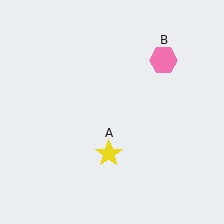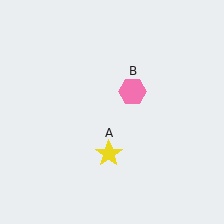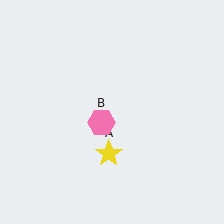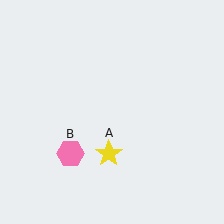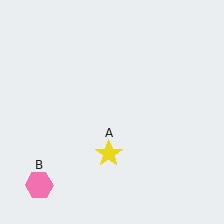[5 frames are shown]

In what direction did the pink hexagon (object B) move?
The pink hexagon (object B) moved down and to the left.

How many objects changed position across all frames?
1 object changed position: pink hexagon (object B).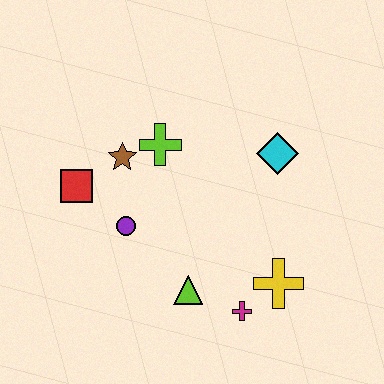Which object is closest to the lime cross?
The brown star is closest to the lime cross.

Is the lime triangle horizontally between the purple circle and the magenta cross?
Yes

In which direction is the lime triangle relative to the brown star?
The lime triangle is below the brown star.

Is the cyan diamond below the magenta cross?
No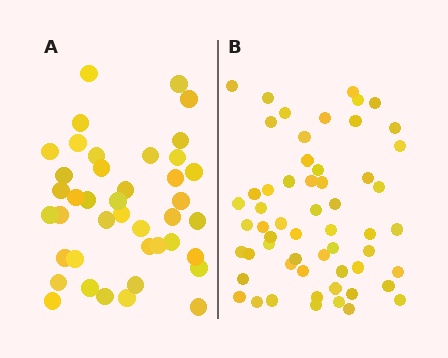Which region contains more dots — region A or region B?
Region B (the right region) has more dots.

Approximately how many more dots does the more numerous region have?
Region B has approximately 15 more dots than region A.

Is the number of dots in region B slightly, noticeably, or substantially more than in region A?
Region B has noticeably more, but not dramatically so. The ratio is roughly 1.4 to 1.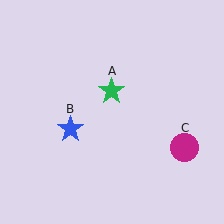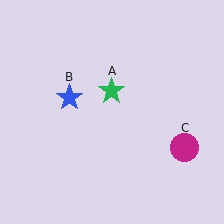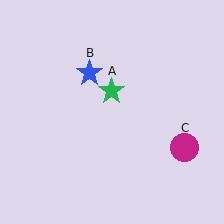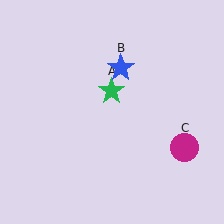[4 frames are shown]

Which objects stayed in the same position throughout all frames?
Green star (object A) and magenta circle (object C) remained stationary.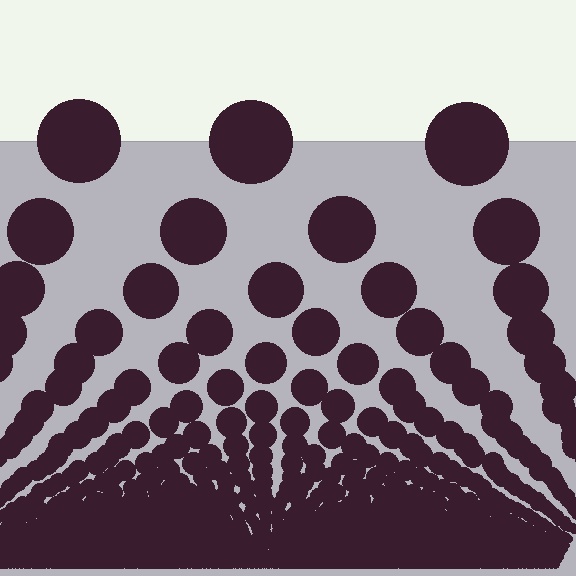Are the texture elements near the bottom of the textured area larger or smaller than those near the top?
Smaller. The gradient is inverted — elements near the bottom are smaller and denser.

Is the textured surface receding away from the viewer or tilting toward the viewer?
The surface appears to tilt toward the viewer. Texture elements get larger and sparser toward the top.